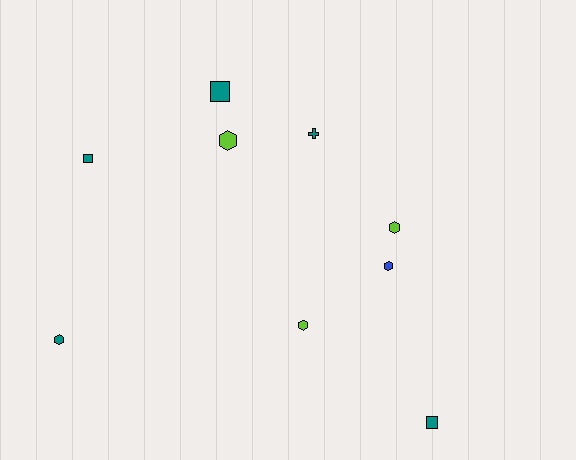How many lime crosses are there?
There are no lime crosses.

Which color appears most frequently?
Teal, with 5 objects.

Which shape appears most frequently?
Hexagon, with 5 objects.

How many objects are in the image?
There are 9 objects.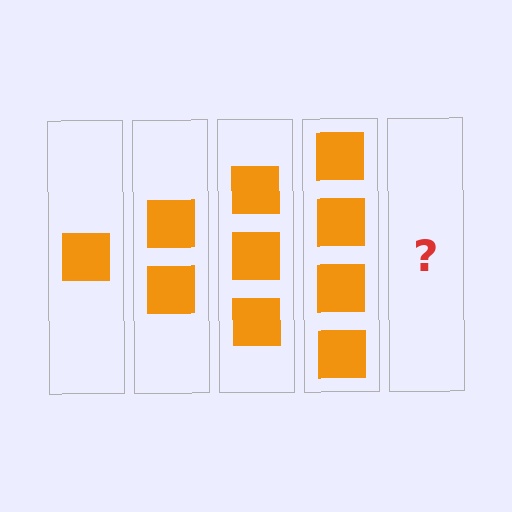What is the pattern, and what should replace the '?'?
The pattern is that each step adds one more square. The '?' should be 5 squares.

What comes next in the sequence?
The next element should be 5 squares.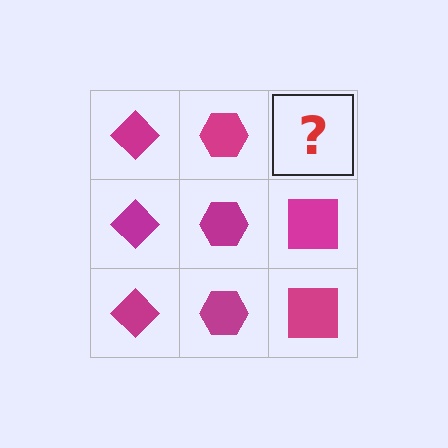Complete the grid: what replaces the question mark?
The question mark should be replaced with a magenta square.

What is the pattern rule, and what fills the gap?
The rule is that each column has a consistent shape. The gap should be filled with a magenta square.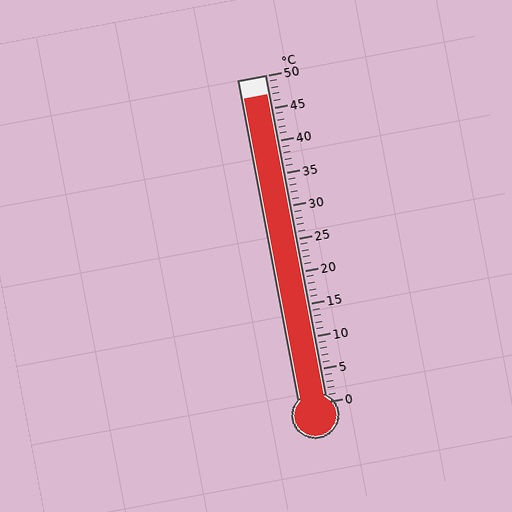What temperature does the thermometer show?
The thermometer shows approximately 47°C.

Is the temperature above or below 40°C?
The temperature is above 40°C.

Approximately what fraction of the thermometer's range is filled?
The thermometer is filled to approximately 95% of its range.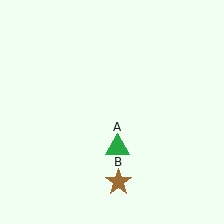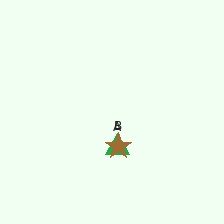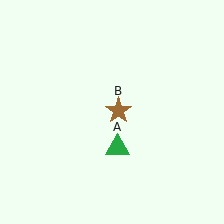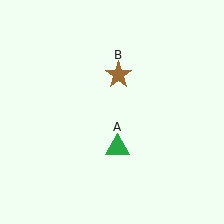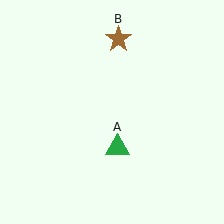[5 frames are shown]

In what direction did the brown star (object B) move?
The brown star (object B) moved up.